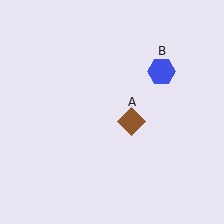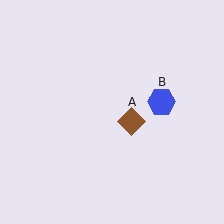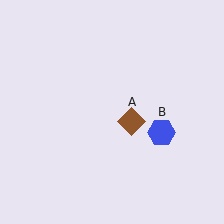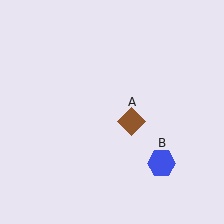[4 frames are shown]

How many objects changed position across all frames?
1 object changed position: blue hexagon (object B).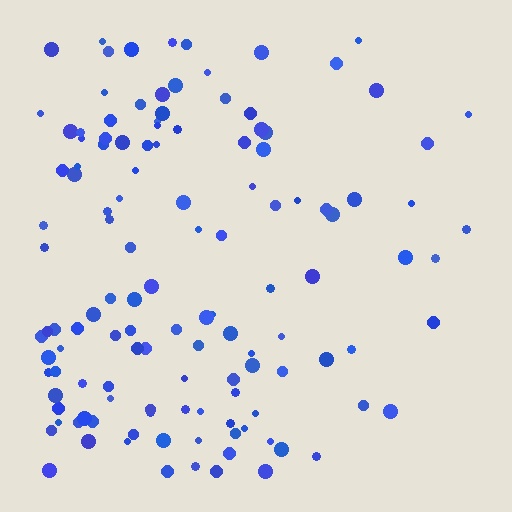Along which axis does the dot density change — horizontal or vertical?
Horizontal.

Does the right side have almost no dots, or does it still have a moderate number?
Still a moderate number, just noticeably fewer than the left.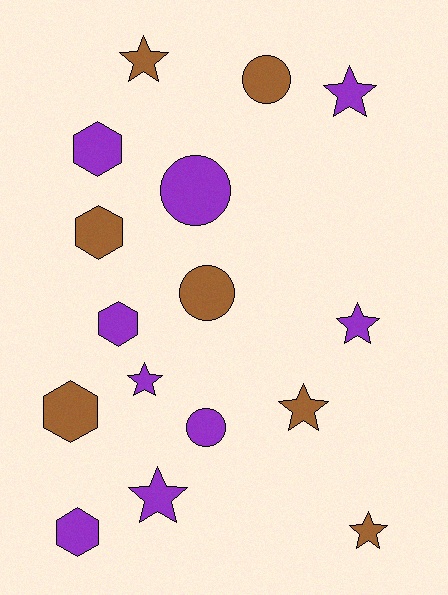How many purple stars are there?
There are 4 purple stars.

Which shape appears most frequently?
Star, with 7 objects.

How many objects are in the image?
There are 16 objects.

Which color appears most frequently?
Purple, with 9 objects.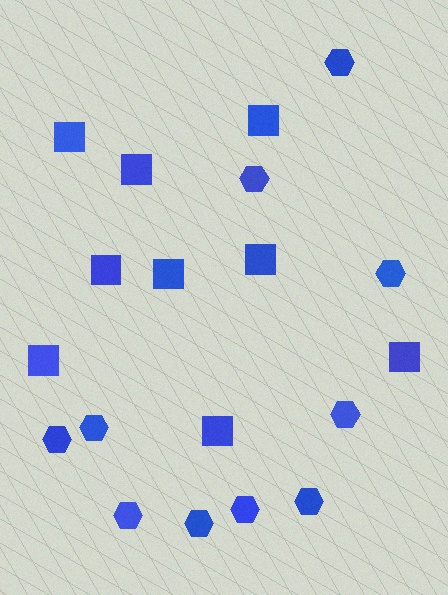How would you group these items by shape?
There are 2 groups: one group of squares (9) and one group of hexagons (10).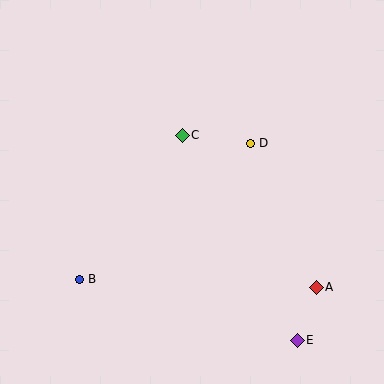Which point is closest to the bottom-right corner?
Point E is closest to the bottom-right corner.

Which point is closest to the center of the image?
Point C at (182, 135) is closest to the center.